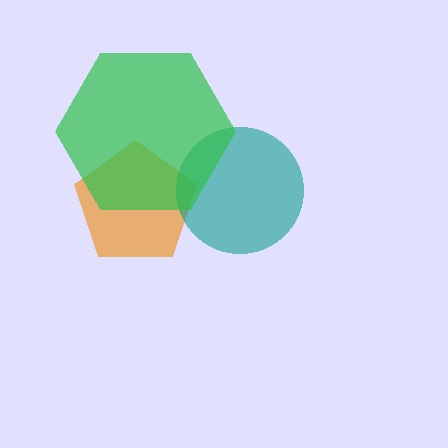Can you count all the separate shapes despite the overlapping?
Yes, there are 3 separate shapes.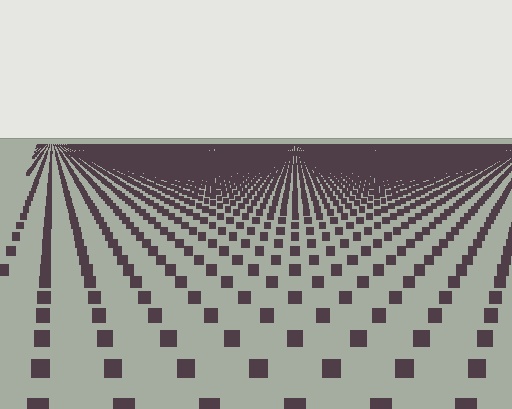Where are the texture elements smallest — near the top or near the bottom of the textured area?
Near the top.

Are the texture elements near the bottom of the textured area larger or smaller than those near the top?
Larger. Near the bottom, elements are closer to the viewer and appear at a bigger on-screen size.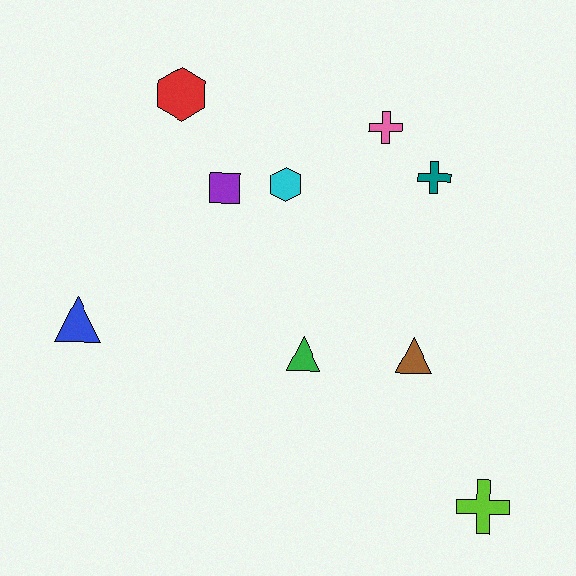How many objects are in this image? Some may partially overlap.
There are 9 objects.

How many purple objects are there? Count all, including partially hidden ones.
There is 1 purple object.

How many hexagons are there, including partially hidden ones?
There are 2 hexagons.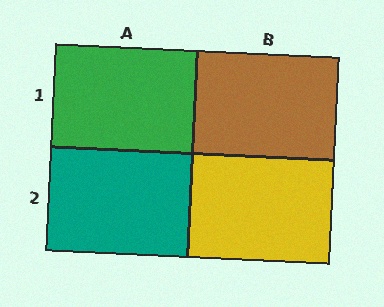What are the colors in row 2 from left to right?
Teal, yellow.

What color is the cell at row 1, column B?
Brown.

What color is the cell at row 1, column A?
Green.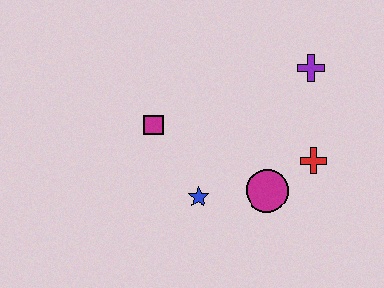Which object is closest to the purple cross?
The red cross is closest to the purple cross.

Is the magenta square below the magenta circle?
No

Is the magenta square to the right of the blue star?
No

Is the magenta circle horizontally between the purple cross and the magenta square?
Yes